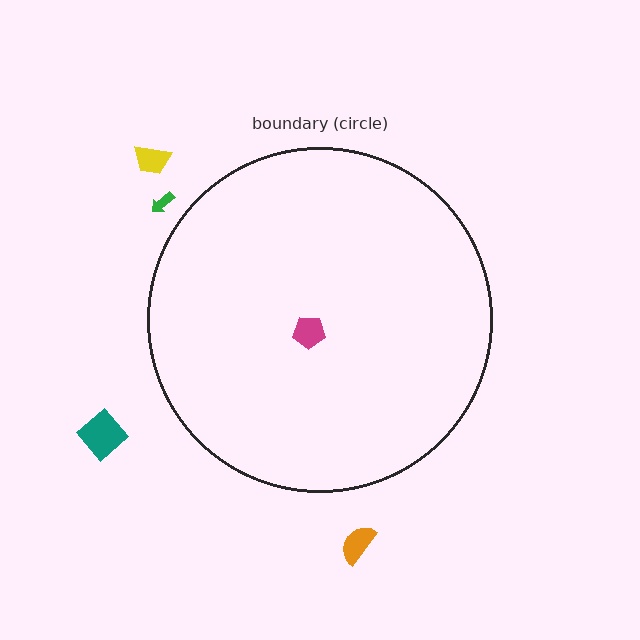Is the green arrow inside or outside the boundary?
Outside.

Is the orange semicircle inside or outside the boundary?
Outside.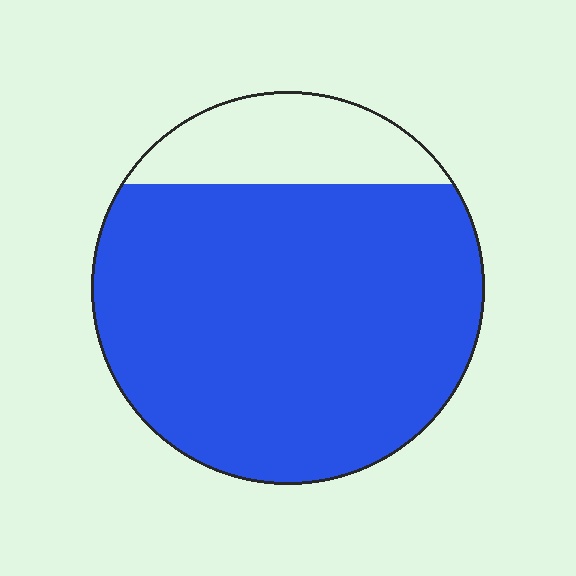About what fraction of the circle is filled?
About five sixths (5/6).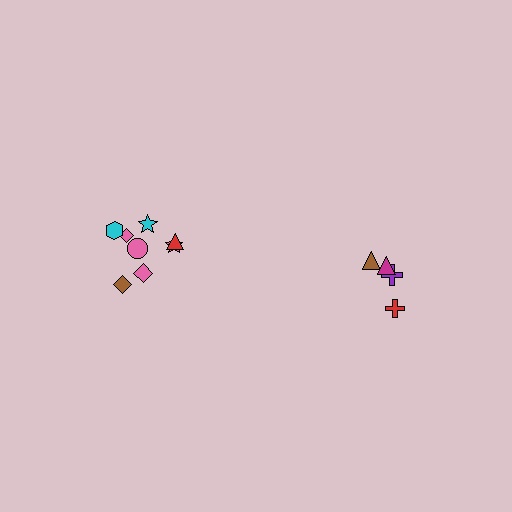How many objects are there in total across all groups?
There are 12 objects.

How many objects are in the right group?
There are 4 objects.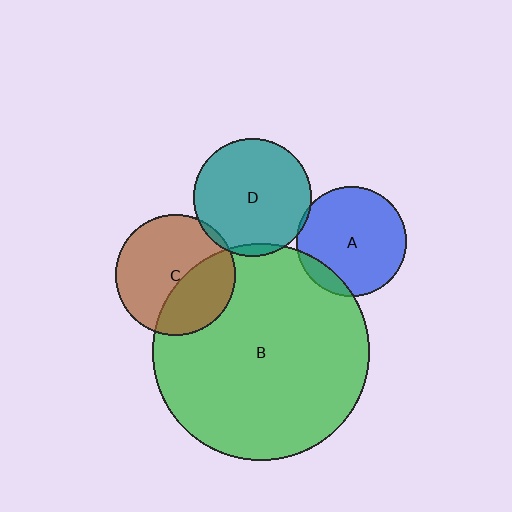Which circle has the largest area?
Circle B (green).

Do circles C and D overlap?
Yes.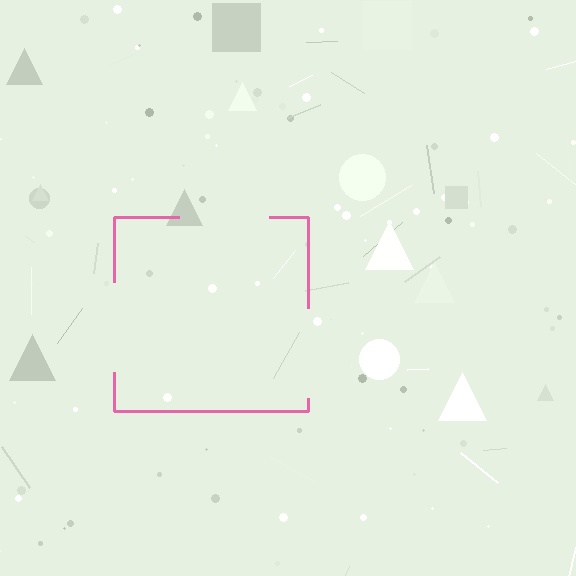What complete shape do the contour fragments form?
The contour fragments form a square.